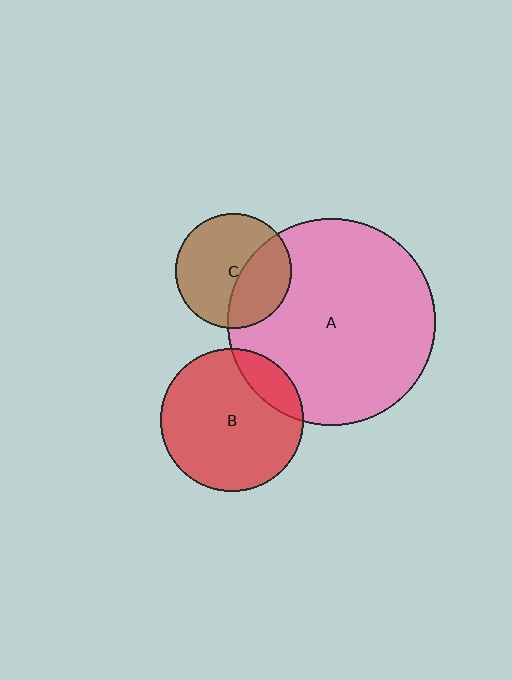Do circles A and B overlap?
Yes.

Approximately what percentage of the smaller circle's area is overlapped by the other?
Approximately 15%.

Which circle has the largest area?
Circle A (pink).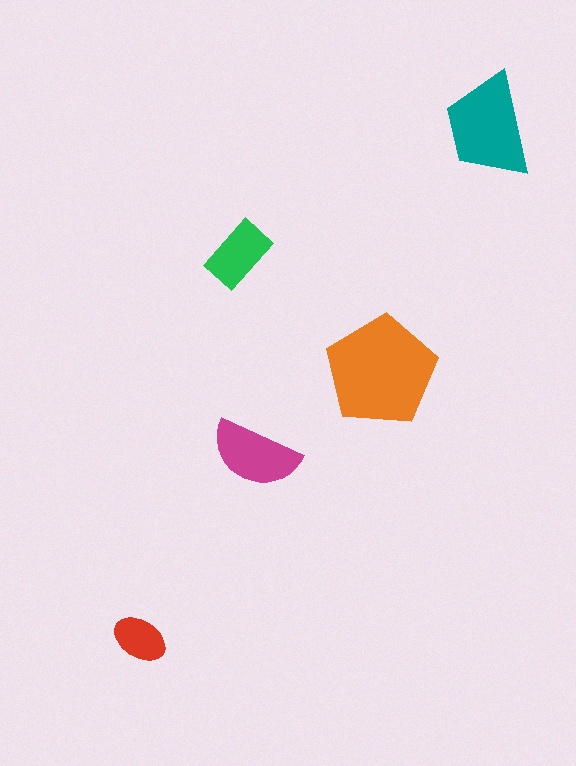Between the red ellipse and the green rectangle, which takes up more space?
The green rectangle.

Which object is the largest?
The orange pentagon.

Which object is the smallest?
The red ellipse.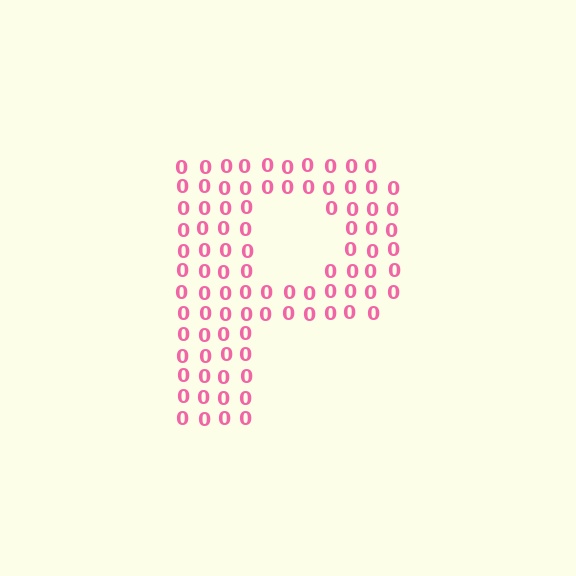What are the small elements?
The small elements are digit 0's.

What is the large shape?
The large shape is the letter P.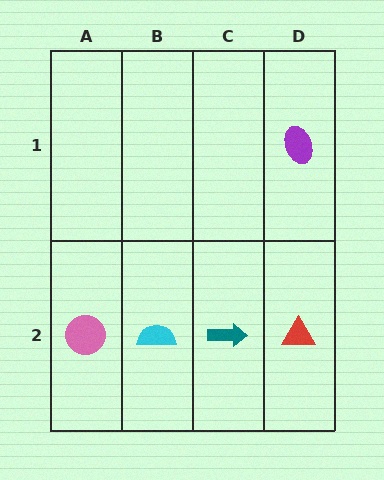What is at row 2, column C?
A teal arrow.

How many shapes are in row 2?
4 shapes.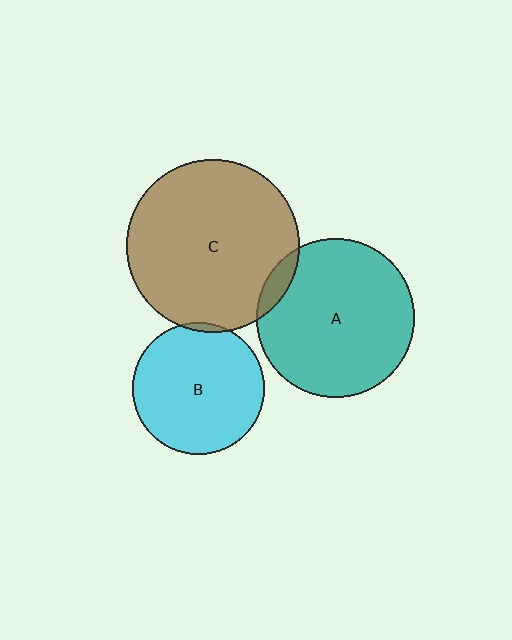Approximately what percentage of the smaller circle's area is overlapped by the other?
Approximately 5%.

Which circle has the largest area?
Circle C (brown).